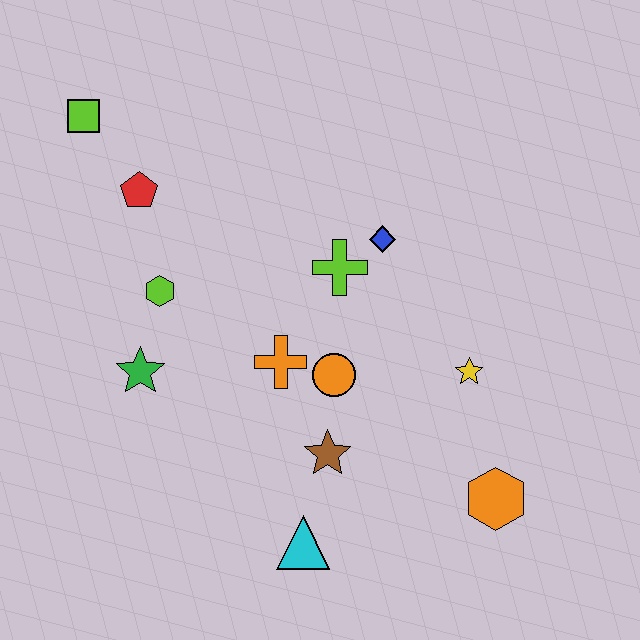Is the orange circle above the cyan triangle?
Yes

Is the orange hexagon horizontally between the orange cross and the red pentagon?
No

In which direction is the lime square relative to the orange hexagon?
The lime square is to the left of the orange hexagon.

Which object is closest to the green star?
The lime hexagon is closest to the green star.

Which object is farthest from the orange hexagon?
The lime square is farthest from the orange hexagon.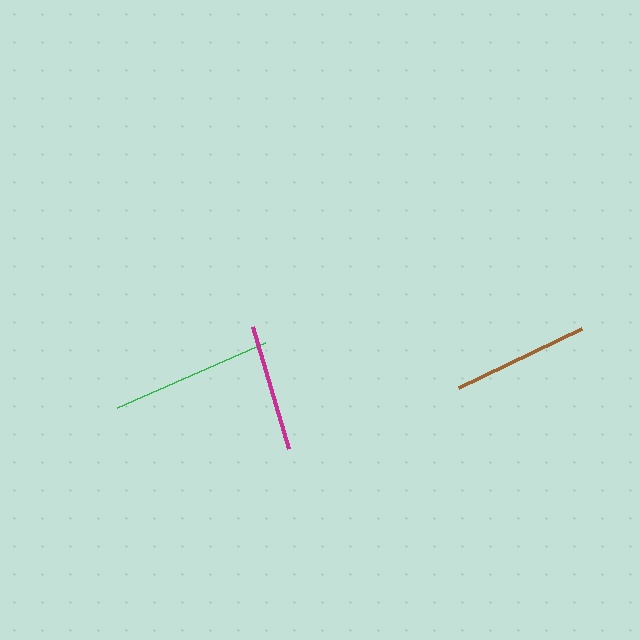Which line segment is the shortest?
The magenta line is the shortest at approximately 127 pixels.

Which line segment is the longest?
The green line is the longest at approximately 162 pixels.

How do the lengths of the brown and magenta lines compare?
The brown and magenta lines are approximately the same length.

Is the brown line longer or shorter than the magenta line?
The brown line is longer than the magenta line.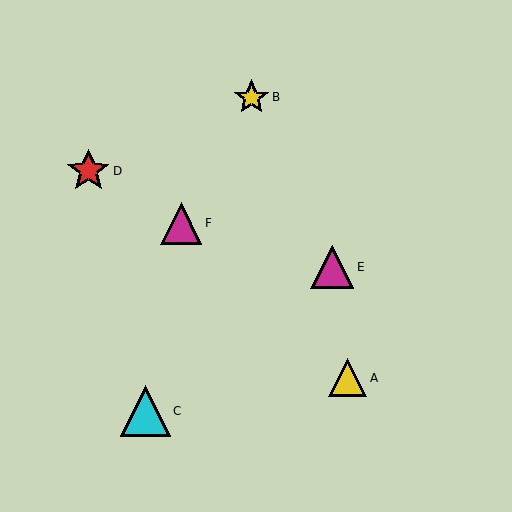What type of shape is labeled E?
Shape E is a magenta triangle.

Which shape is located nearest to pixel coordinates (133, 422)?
The cyan triangle (labeled C) at (145, 411) is nearest to that location.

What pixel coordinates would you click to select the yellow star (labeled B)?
Click at (252, 97) to select the yellow star B.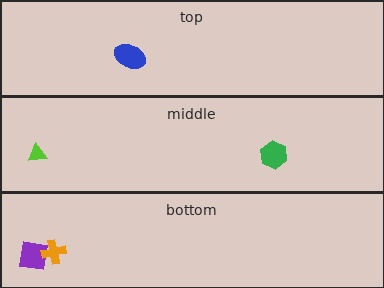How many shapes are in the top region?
1.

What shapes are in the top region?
The blue ellipse.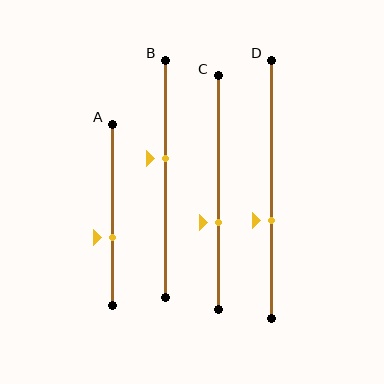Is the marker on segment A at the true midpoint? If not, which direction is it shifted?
No, the marker on segment A is shifted downward by about 12% of the segment length.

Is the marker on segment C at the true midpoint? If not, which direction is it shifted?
No, the marker on segment C is shifted downward by about 13% of the segment length.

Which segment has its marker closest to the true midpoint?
Segment B has its marker closest to the true midpoint.